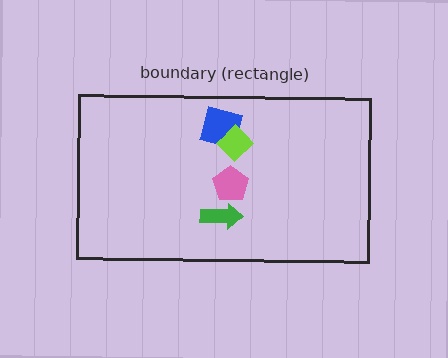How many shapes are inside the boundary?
4 inside, 0 outside.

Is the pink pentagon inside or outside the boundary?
Inside.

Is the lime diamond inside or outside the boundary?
Inside.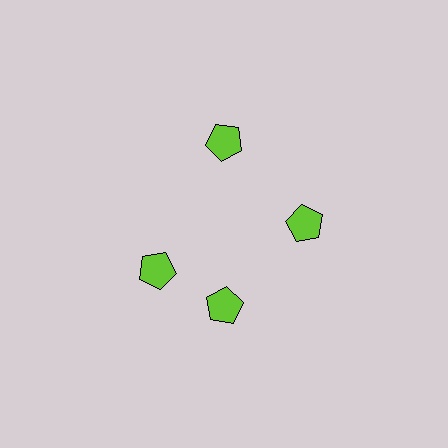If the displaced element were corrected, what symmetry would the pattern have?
It would have 4-fold rotational symmetry — the pattern would map onto itself every 90 degrees.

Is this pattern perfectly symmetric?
No. The 4 lime pentagons are arranged in a ring, but one element near the 9 o'clock position is rotated out of alignment along the ring, breaking the 4-fold rotational symmetry.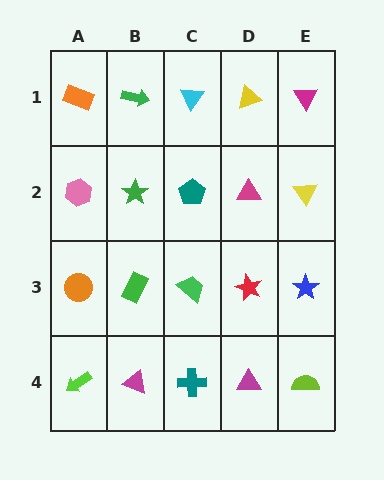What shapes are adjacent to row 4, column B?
A green rectangle (row 3, column B), a lime arrow (row 4, column A), a teal cross (row 4, column C).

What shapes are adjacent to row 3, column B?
A green star (row 2, column B), a magenta triangle (row 4, column B), an orange circle (row 3, column A), a green trapezoid (row 3, column C).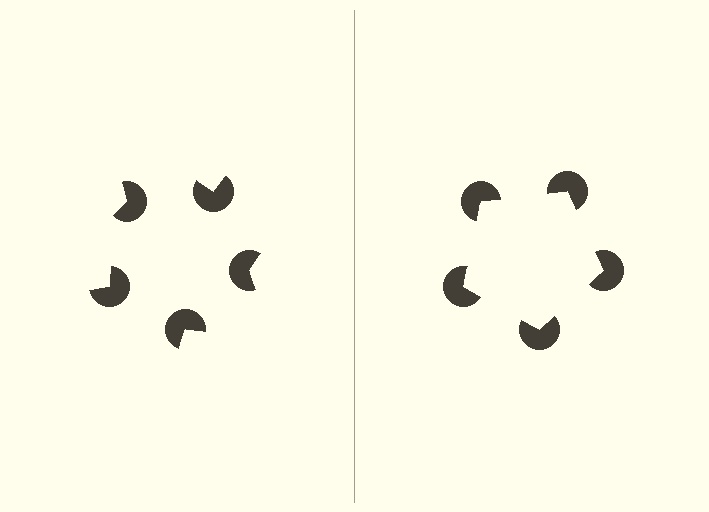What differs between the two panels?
The pac-man discs are positioned identically on both sides; only the wedge orientations differ. On the right they align to a pentagon; on the left they are misaligned.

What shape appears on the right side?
An illusory pentagon.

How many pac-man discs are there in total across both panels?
10 — 5 on each side.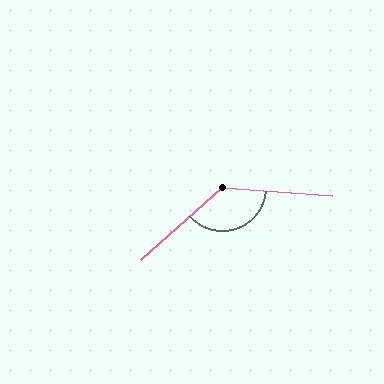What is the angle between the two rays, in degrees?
Approximately 134 degrees.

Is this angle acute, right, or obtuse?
It is obtuse.